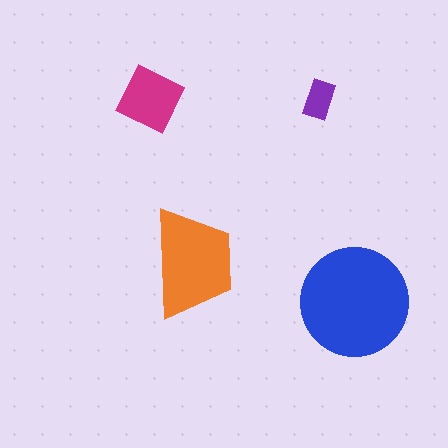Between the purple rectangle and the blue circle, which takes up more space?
The blue circle.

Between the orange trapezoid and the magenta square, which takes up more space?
The orange trapezoid.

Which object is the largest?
The blue circle.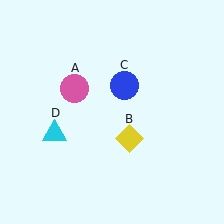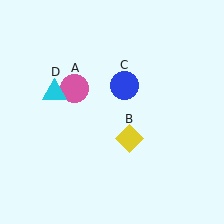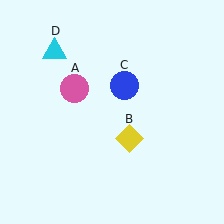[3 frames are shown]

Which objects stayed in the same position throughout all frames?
Pink circle (object A) and yellow diamond (object B) and blue circle (object C) remained stationary.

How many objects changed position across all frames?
1 object changed position: cyan triangle (object D).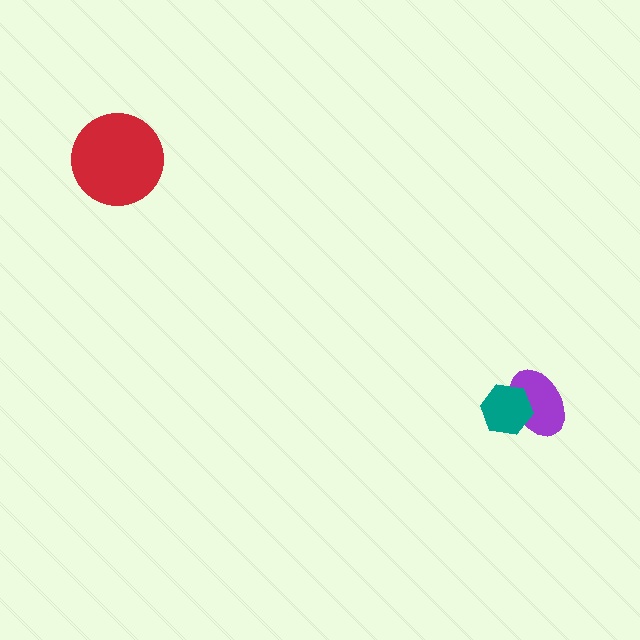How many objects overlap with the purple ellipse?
1 object overlaps with the purple ellipse.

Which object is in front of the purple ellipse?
The teal hexagon is in front of the purple ellipse.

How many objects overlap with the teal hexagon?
1 object overlaps with the teal hexagon.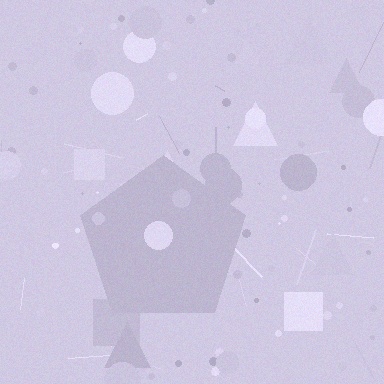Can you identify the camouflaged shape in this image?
The camouflaged shape is a pentagon.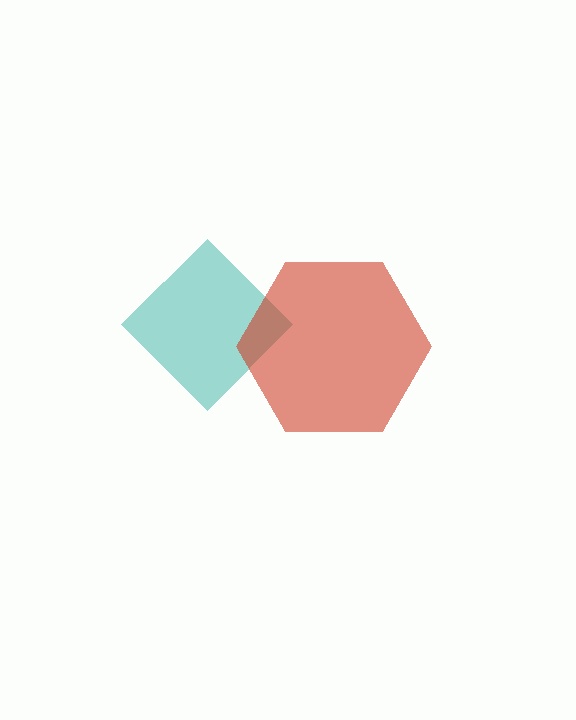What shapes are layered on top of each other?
The layered shapes are: a teal diamond, a red hexagon.